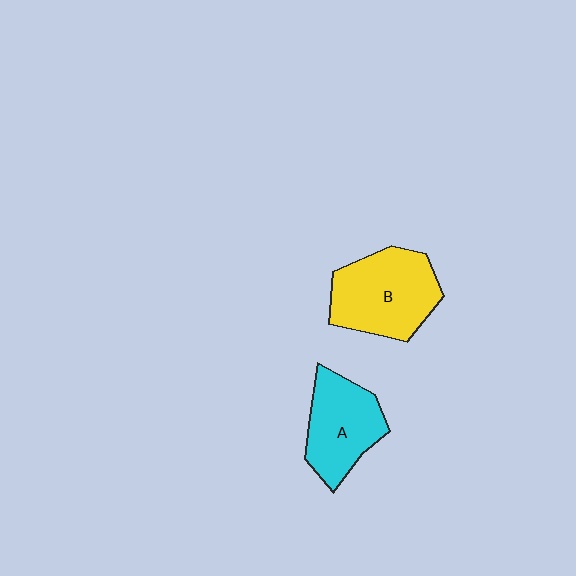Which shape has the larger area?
Shape B (yellow).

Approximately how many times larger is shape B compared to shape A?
Approximately 1.2 times.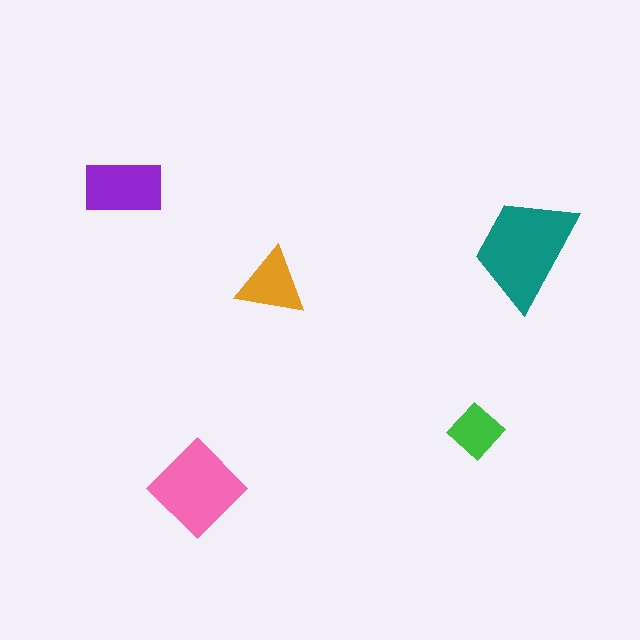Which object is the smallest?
The green diamond.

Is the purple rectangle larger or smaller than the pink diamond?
Smaller.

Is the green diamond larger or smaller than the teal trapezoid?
Smaller.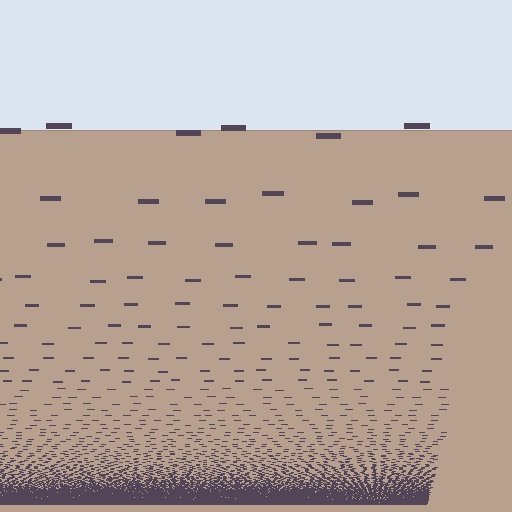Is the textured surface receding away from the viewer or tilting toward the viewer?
The surface appears to tilt toward the viewer. Texture elements get larger and sparser toward the top.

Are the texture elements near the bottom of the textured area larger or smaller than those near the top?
Smaller. The gradient is inverted — elements near the bottom are smaller and denser.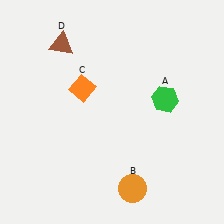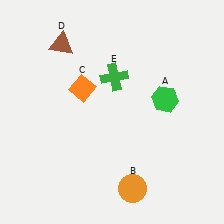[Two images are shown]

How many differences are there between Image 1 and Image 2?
There is 1 difference between the two images.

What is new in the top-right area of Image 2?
A green cross (E) was added in the top-right area of Image 2.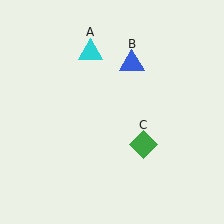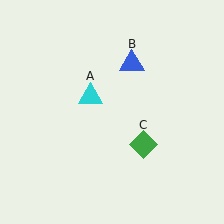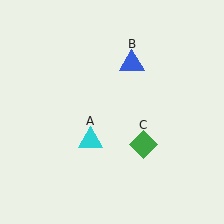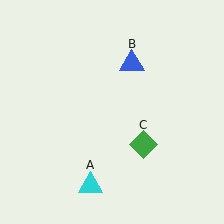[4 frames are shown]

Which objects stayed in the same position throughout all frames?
Blue triangle (object B) and green diamond (object C) remained stationary.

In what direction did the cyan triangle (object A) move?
The cyan triangle (object A) moved down.